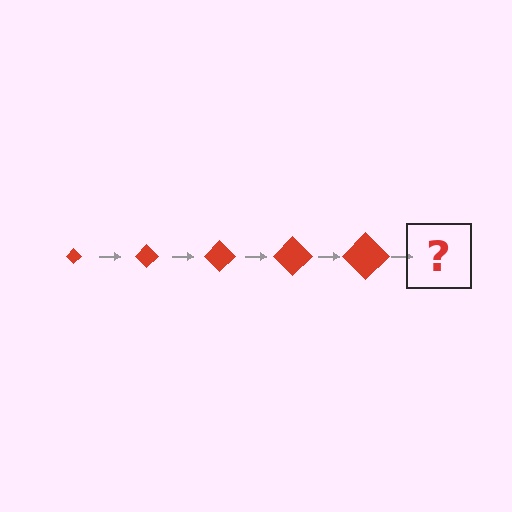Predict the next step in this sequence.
The next step is a red diamond, larger than the previous one.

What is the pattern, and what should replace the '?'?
The pattern is that the diamond gets progressively larger each step. The '?' should be a red diamond, larger than the previous one.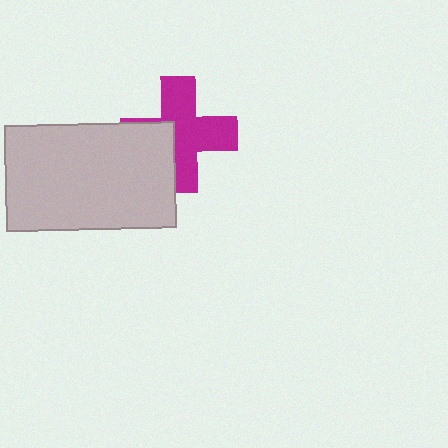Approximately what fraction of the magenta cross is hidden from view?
Roughly 32% of the magenta cross is hidden behind the light gray rectangle.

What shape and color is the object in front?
The object in front is a light gray rectangle.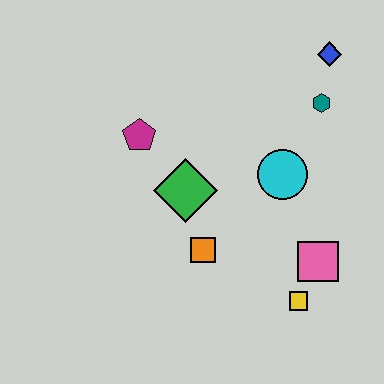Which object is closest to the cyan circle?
The teal hexagon is closest to the cyan circle.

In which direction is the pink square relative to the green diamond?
The pink square is to the right of the green diamond.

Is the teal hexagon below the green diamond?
No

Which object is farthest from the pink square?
The magenta pentagon is farthest from the pink square.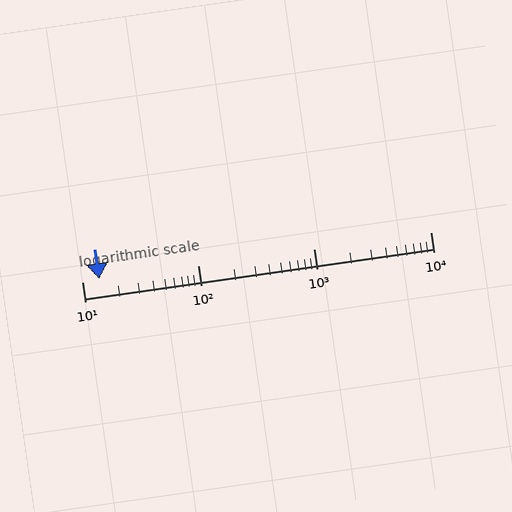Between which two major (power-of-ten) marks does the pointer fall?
The pointer is between 10 and 100.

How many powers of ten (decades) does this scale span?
The scale spans 3 decades, from 10 to 10000.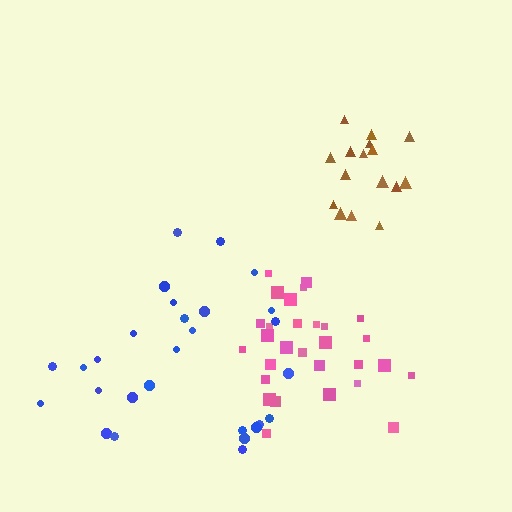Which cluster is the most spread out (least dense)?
Blue.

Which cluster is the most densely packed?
Brown.